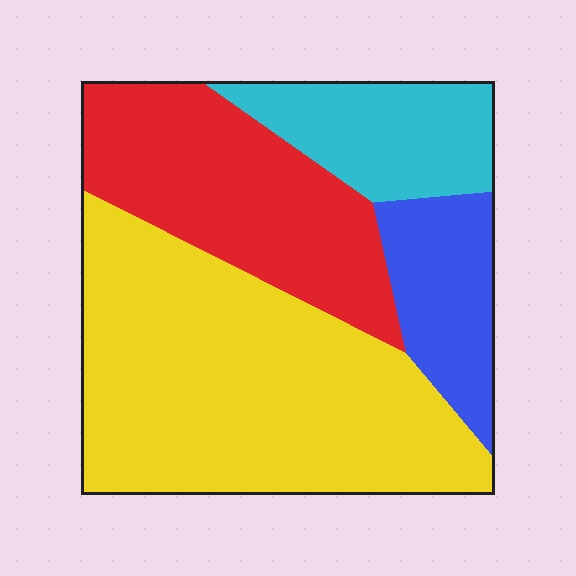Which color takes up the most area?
Yellow, at roughly 45%.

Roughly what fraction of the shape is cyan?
Cyan covers roughly 15% of the shape.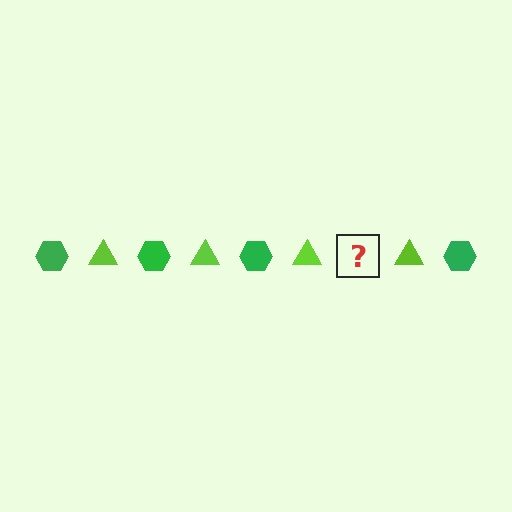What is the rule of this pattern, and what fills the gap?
The rule is that the pattern alternates between green hexagon and lime triangle. The gap should be filled with a green hexagon.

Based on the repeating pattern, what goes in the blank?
The blank should be a green hexagon.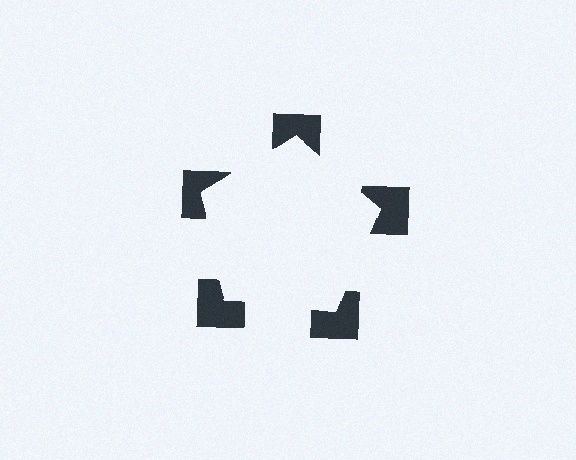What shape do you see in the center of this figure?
An illusory pentagon — its edges are inferred from the aligned wedge cuts in the notched squares, not physically drawn.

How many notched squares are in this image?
There are 5 — one at each vertex of the illusory pentagon.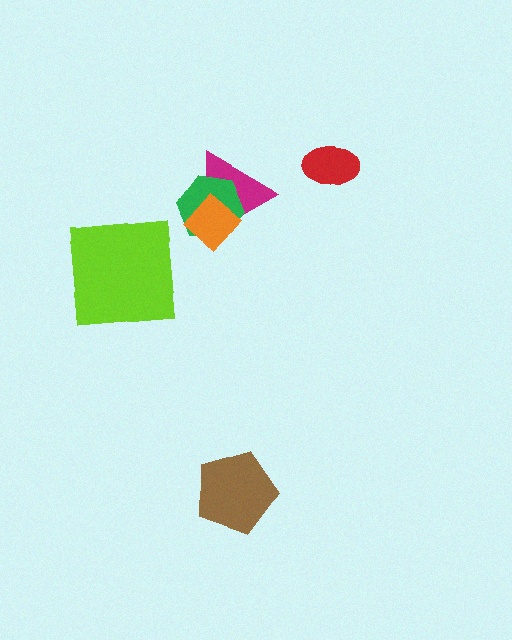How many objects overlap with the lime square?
0 objects overlap with the lime square.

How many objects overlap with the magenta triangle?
2 objects overlap with the magenta triangle.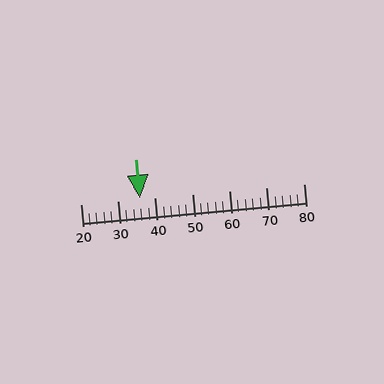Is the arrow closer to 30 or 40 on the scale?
The arrow is closer to 40.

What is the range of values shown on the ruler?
The ruler shows values from 20 to 80.